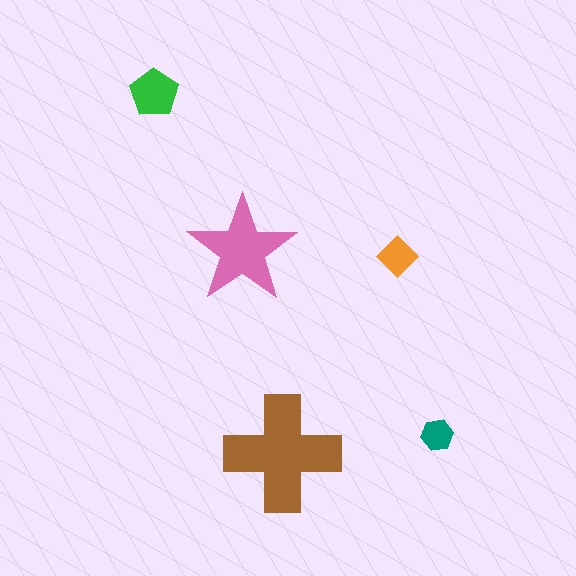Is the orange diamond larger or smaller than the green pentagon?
Smaller.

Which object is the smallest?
The teal hexagon.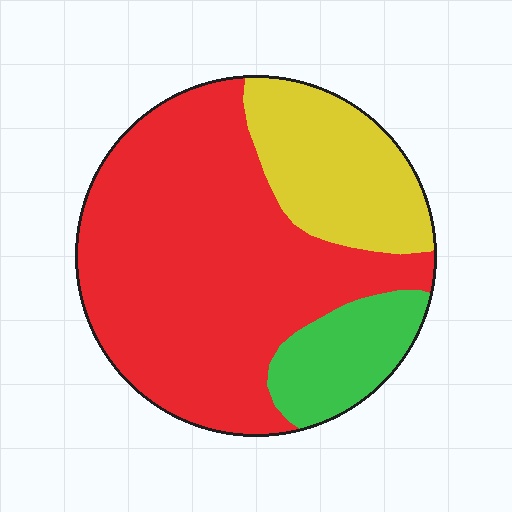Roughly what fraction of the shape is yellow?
Yellow takes up about one fifth (1/5) of the shape.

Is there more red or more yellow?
Red.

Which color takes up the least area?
Green, at roughly 15%.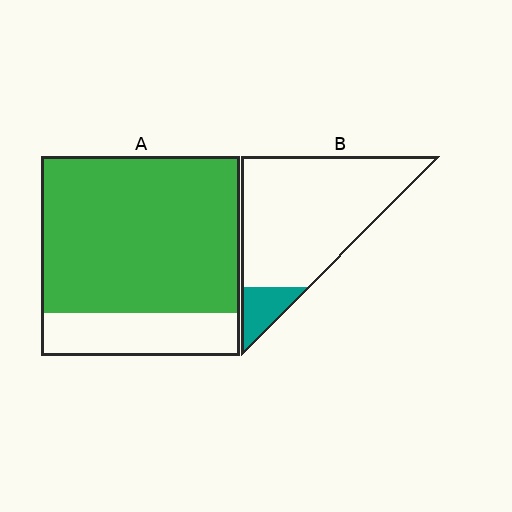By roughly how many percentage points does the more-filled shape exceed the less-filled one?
By roughly 65 percentage points (A over B).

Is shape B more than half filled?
No.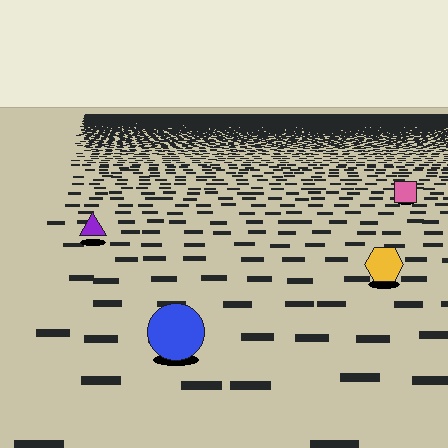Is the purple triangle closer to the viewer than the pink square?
Yes. The purple triangle is closer — you can tell from the texture gradient: the ground texture is coarser near it.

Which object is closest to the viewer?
The blue circle is closest. The texture marks near it are larger and more spread out.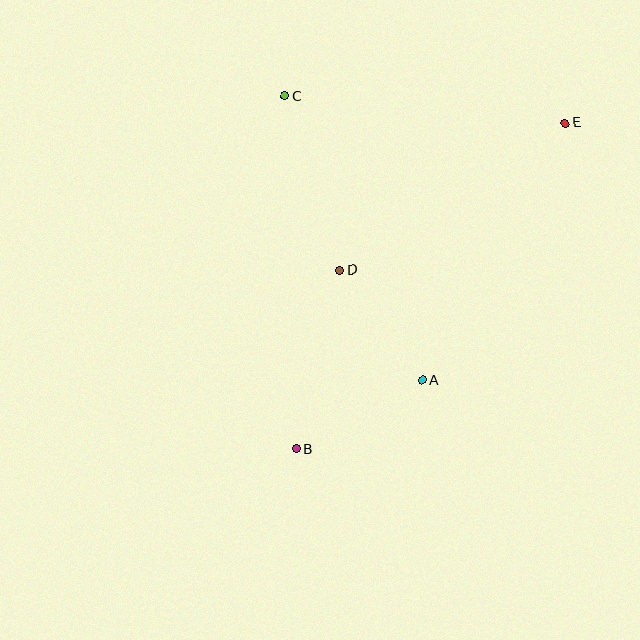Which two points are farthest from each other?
Points B and E are farthest from each other.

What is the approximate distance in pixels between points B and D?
The distance between B and D is approximately 184 pixels.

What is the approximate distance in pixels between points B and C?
The distance between B and C is approximately 353 pixels.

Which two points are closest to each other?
Points A and D are closest to each other.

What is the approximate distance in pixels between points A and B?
The distance between A and B is approximately 144 pixels.